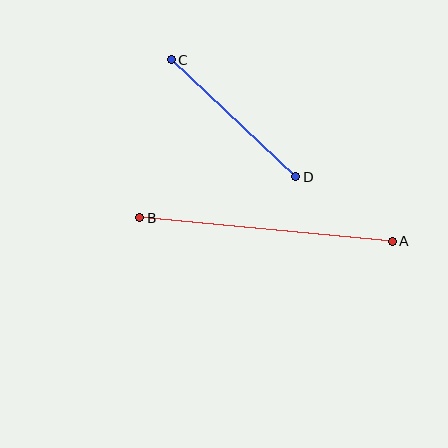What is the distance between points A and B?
The distance is approximately 254 pixels.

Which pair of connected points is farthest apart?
Points A and B are farthest apart.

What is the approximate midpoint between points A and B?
The midpoint is at approximately (266, 230) pixels.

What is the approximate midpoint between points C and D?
The midpoint is at approximately (233, 118) pixels.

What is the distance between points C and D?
The distance is approximately 171 pixels.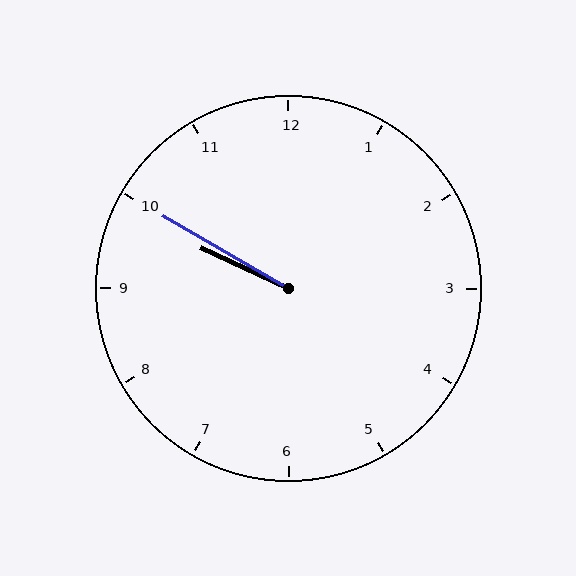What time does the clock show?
9:50.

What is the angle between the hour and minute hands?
Approximately 5 degrees.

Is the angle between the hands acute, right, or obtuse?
It is acute.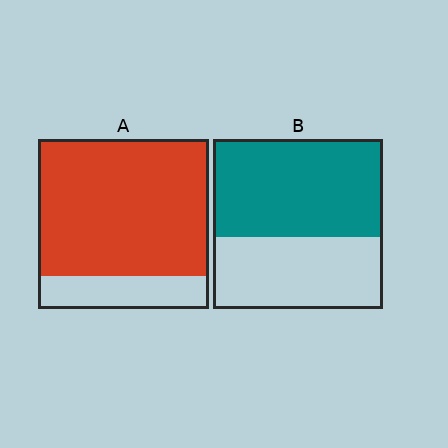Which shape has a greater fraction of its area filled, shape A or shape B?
Shape A.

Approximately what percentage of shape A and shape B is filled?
A is approximately 80% and B is approximately 60%.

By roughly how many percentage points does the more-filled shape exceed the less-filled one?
By roughly 25 percentage points (A over B).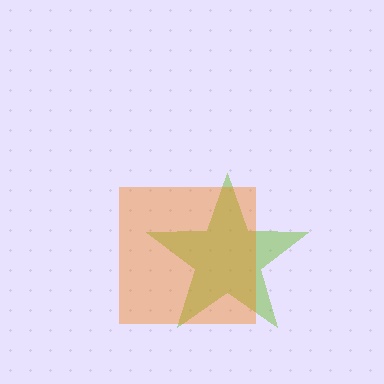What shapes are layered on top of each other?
The layered shapes are: a lime star, an orange square.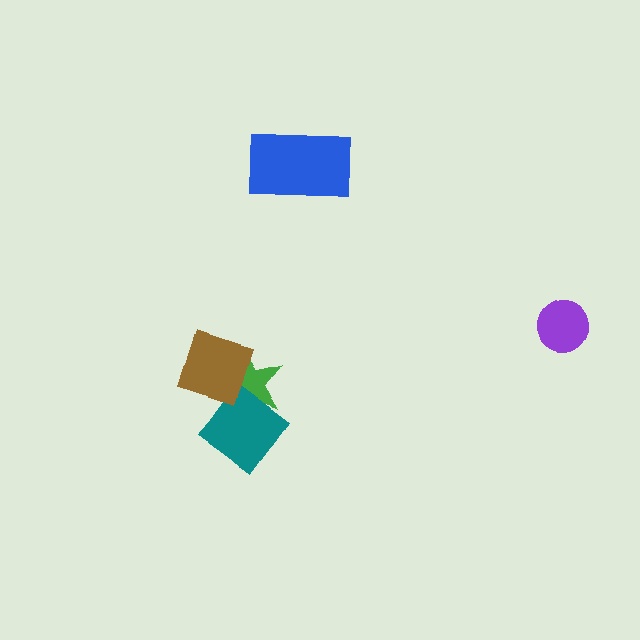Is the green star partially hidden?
Yes, it is partially covered by another shape.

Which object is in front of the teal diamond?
The brown diamond is in front of the teal diamond.